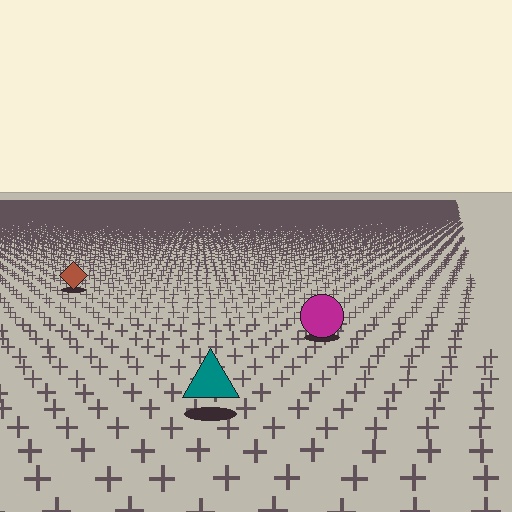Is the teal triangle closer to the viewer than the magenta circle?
Yes. The teal triangle is closer — you can tell from the texture gradient: the ground texture is coarser near it.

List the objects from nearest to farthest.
From nearest to farthest: the teal triangle, the magenta circle, the brown diamond.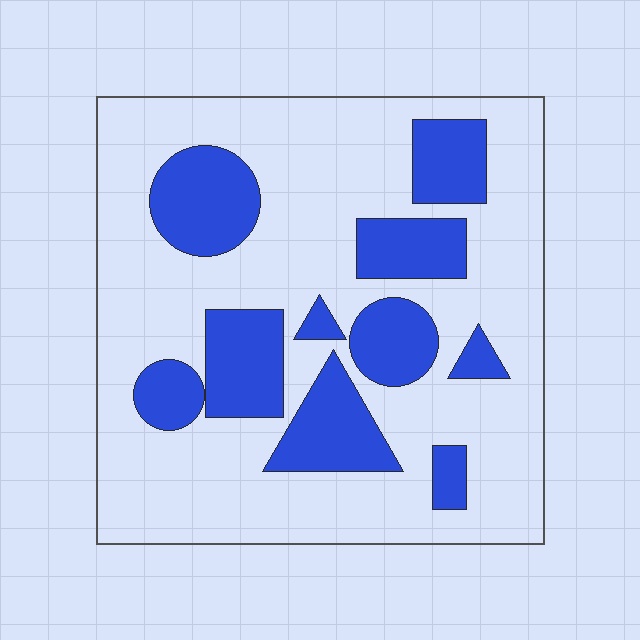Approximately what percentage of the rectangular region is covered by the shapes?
Approximately 30%.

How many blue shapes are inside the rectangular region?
10.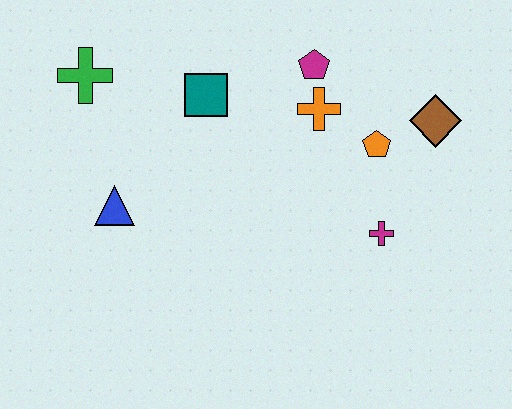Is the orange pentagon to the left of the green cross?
No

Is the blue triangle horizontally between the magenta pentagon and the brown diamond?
No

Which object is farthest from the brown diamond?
The green cross is farthest from the brown diamond.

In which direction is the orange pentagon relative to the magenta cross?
The orange pentagon is above the magenta cross.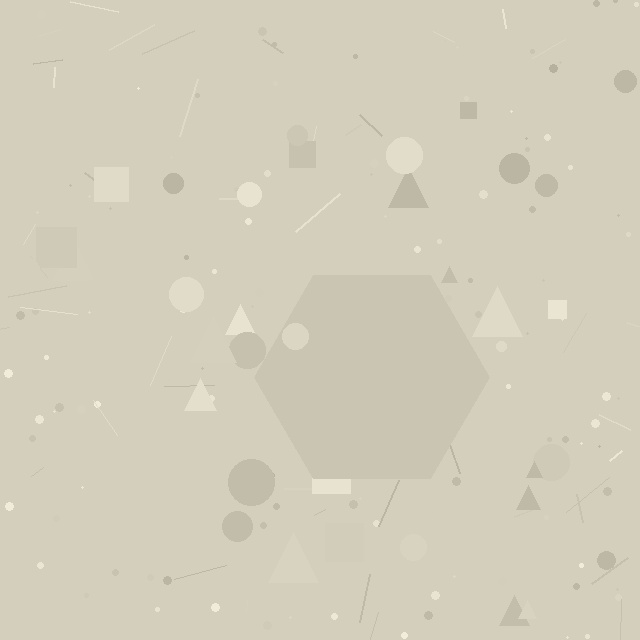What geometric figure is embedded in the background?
A hexagon is embedded in the background.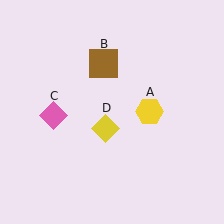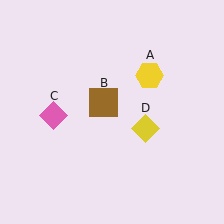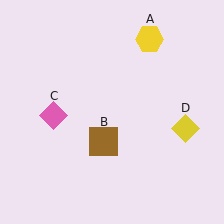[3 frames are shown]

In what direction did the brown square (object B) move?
The brown square (object B) moved down.